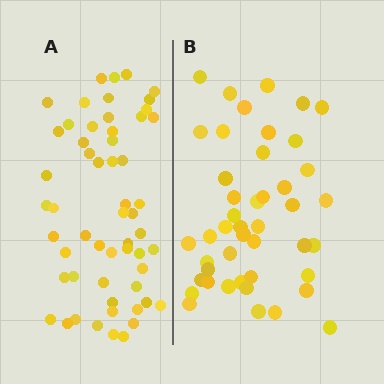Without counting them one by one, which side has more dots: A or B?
Region A (the left region) has more dots.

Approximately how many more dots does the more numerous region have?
Region A has roughly 12 or so more dots than region B.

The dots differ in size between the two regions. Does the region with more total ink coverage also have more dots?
No. Region B has more total ink coverage because its dots are larger, but region A actually contains more individual dots. Total area can be misleading — the number of items is what matters here.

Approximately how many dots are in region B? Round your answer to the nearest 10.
About 40 dots. (The exact count is 45, which rounds to 40.)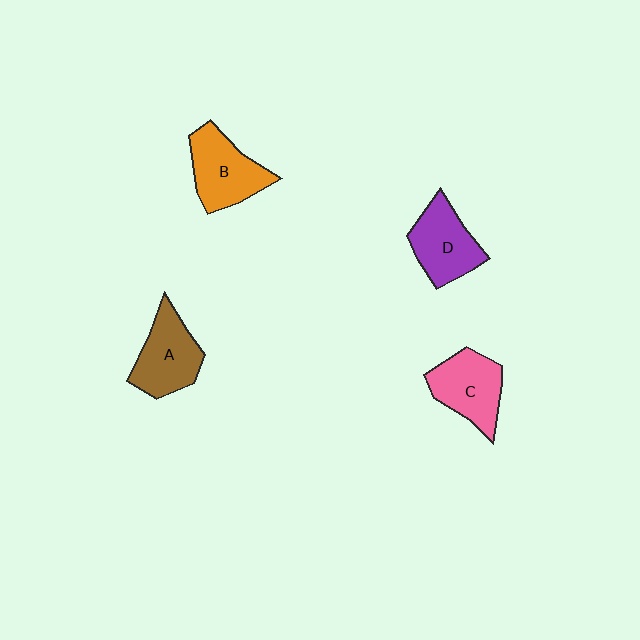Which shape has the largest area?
Shape B (orange).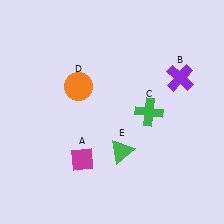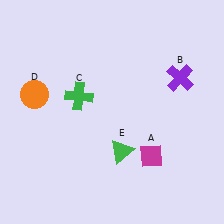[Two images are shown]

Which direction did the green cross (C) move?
The green cross (C) moved left.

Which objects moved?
The objects that moved are: the magenta diamond (A), the green cross (C), the orange circle (D).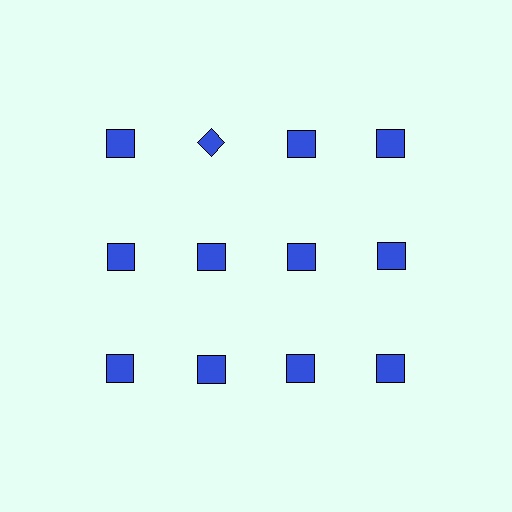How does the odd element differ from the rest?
It has a different shape: diamond instead of square.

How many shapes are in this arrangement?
There are 12 shapes arranged in a grid pattern.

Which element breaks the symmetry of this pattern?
The blue diamond in the top row, second from left column breaks the symmetry. All other shapes are blue squares.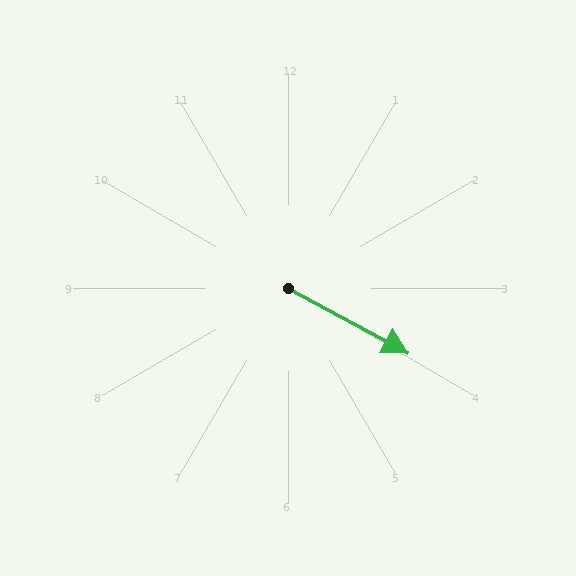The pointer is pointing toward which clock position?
Roughly 4 o'clock.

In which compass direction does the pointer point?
Southeast.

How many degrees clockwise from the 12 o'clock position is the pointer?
Approximately 118 degrees.